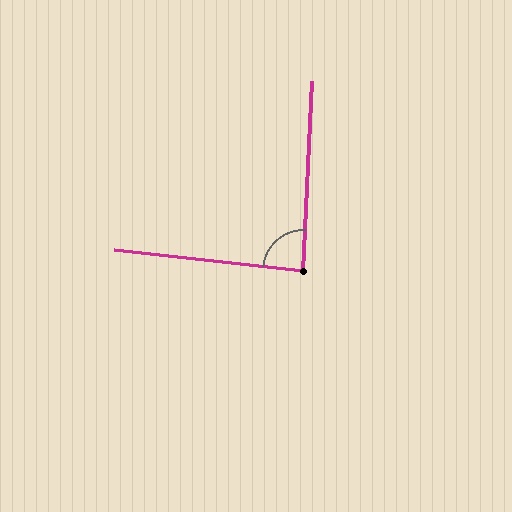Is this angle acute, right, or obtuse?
It is approximately a right angle.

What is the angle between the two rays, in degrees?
Approximately 86 degrees.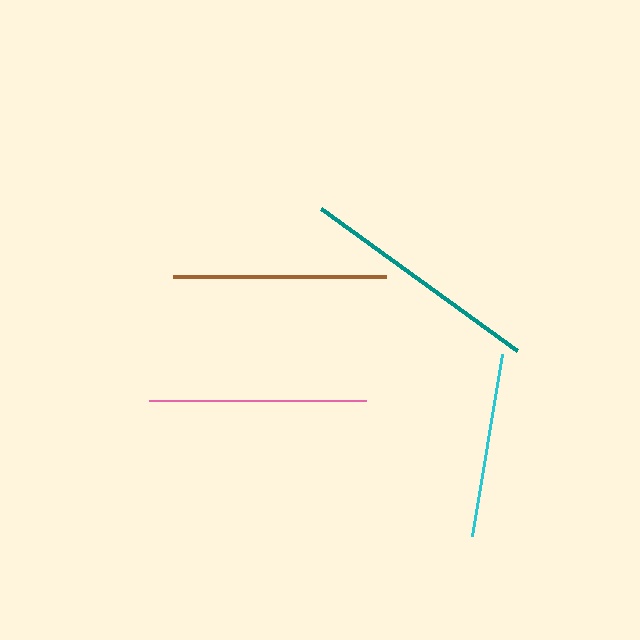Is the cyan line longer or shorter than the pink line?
The pink line is longer than the cyan line.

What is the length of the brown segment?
The brown segment is approximately 212 pixels long.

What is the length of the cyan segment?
The cyan segment is approximately 184 pixels long.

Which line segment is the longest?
The teal line is the longest at approximately 243 pixels.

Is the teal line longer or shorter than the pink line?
The teal line is longer than the pink line.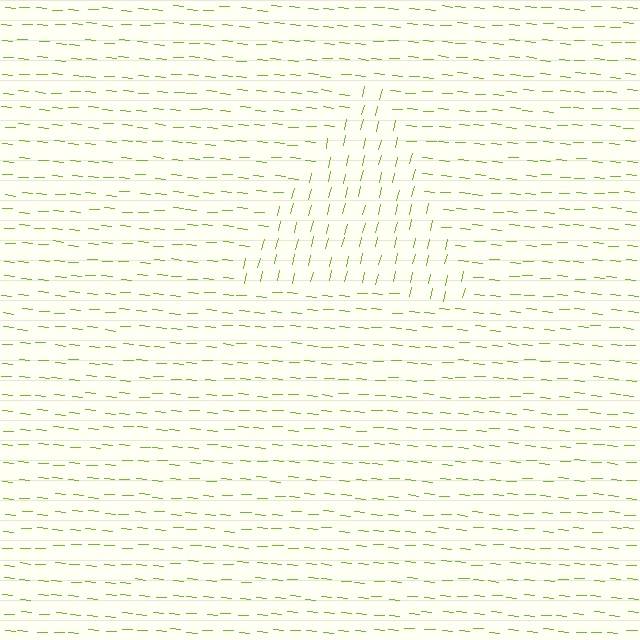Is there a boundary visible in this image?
Yes, there is a texture boundary formed by a change in line orientation.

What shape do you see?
I see a triangle.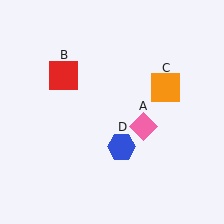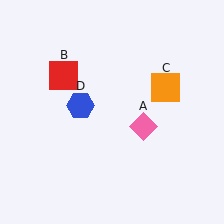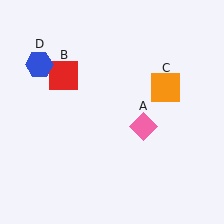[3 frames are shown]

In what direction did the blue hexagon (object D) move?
The blue hexagon (object D) moved up and to the left.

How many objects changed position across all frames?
1 object changed position: blue hexagon (object D).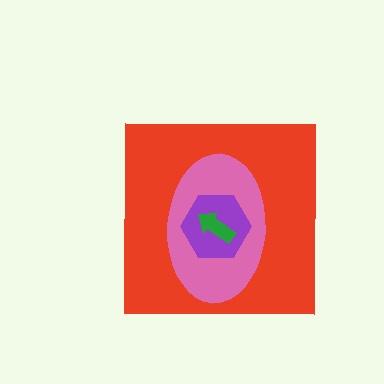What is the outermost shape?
The red square.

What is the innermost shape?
The green arrow.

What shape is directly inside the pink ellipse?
The purple hexagon.